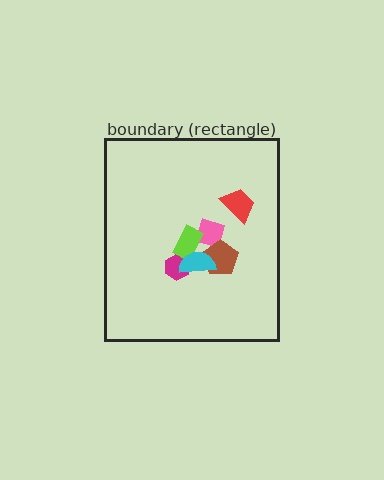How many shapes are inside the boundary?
6 inside, 0 outside.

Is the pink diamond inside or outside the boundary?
Inside.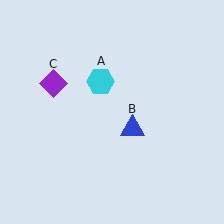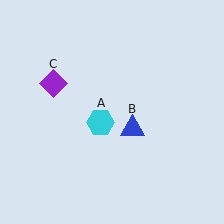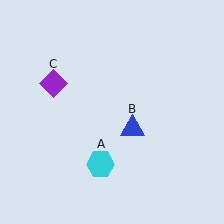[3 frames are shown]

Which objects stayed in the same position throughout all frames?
Blue triangle (object B) and purple diamond (object C) remained stationary.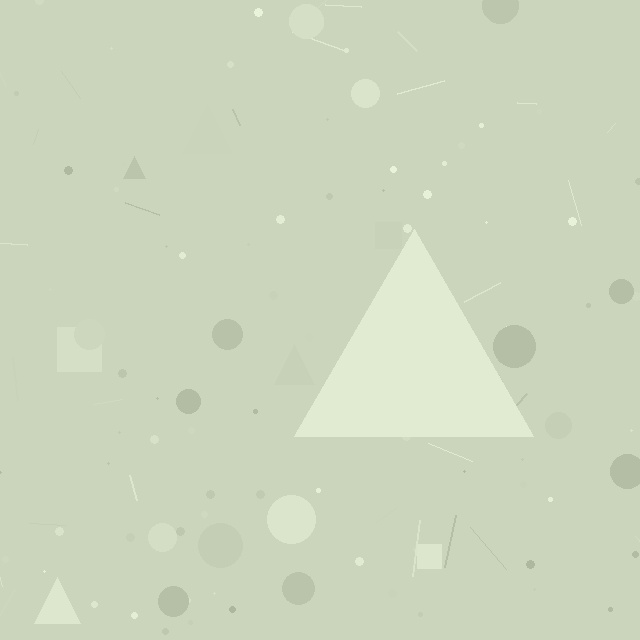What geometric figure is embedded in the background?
A triangle is embedded in the background.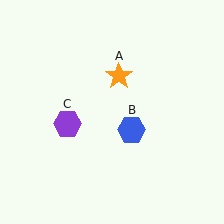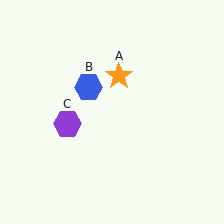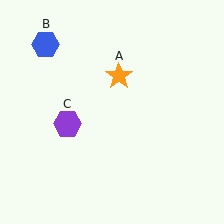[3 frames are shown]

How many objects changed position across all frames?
1 object changed position: blue hexagon (object B).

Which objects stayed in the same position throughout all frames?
Orange star (object A) and purple hexagon (object C) remained stationary.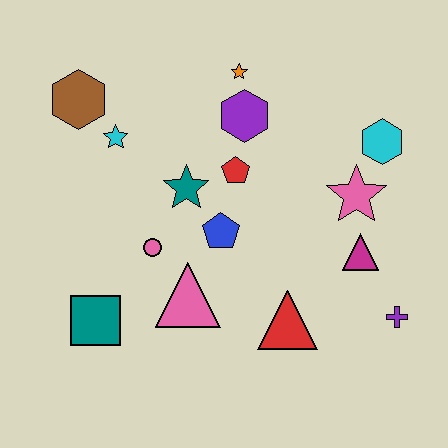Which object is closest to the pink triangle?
The pink circle is closest to the pink triangle.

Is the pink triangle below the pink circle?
Yes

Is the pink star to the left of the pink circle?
No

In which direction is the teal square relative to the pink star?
The teal square is to the left of the pink star.